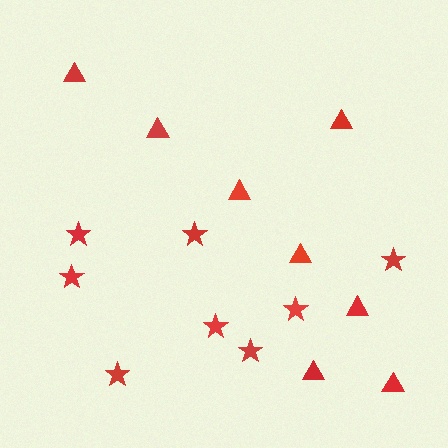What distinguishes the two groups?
There are 2 groups: one group of triangles (8) and one group of stars (8).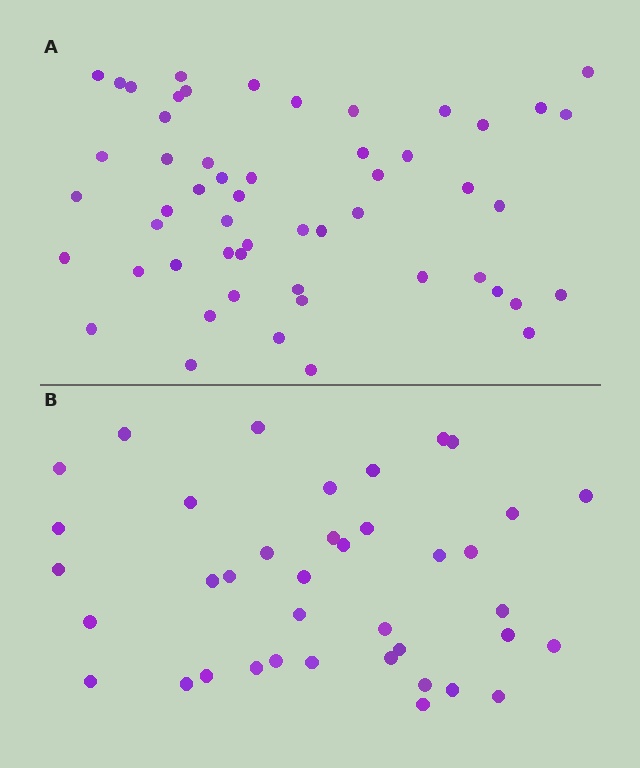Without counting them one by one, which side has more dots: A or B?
Region A (the top region) has more dots.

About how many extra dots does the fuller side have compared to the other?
Region A has approximately 15 more dots than region B.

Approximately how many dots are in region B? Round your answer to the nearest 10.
About 40 dots. (The exact count is 39, which rounds to 40.)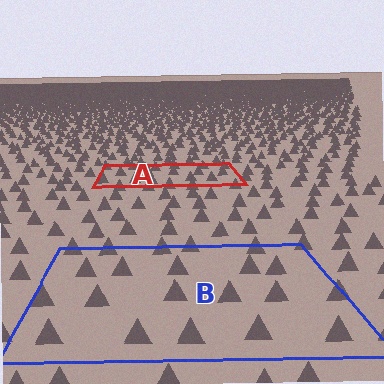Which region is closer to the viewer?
Region B is closer. The texture elements there are larger and more spread out.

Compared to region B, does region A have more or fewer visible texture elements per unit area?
Region A has more texture elements per unit area — they are packed more densely because it is farther away.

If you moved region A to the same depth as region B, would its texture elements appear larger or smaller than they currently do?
They would appear larger. At a closer depth, the same texture elements are projected at a bigger on-screen size.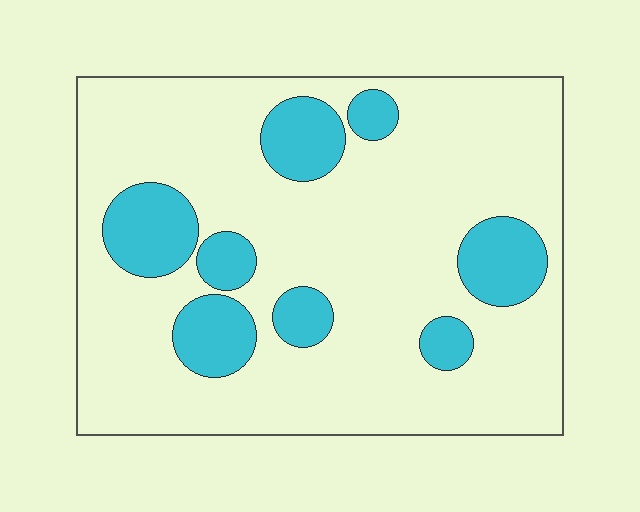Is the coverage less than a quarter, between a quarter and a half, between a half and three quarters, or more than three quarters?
Less than a quarter.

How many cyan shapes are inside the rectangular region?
8.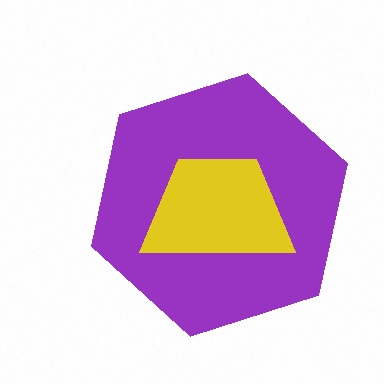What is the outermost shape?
The purple hexagon.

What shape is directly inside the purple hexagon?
The yellow trapezoid.